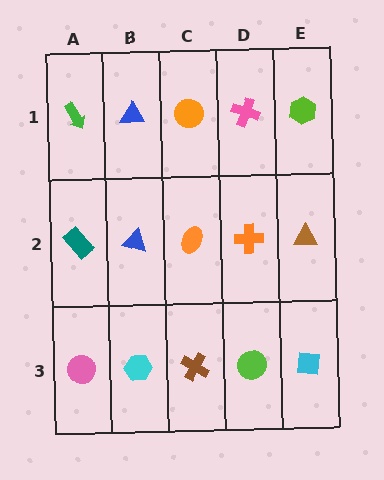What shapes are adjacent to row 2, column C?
An orange circle (row 1, column C), a brown cross (row 3, column C), a blue triangle (row 2, column B), an orange cross (row 2, column D).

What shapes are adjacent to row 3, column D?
An orange cross (row 2, column D), a brown cross (row 3, column C), a cyan square (row 3, column E).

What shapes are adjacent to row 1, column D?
An orange cross (row 2, column D), an orange circle (row 1, column C), a lime hexagon (row 1, column E).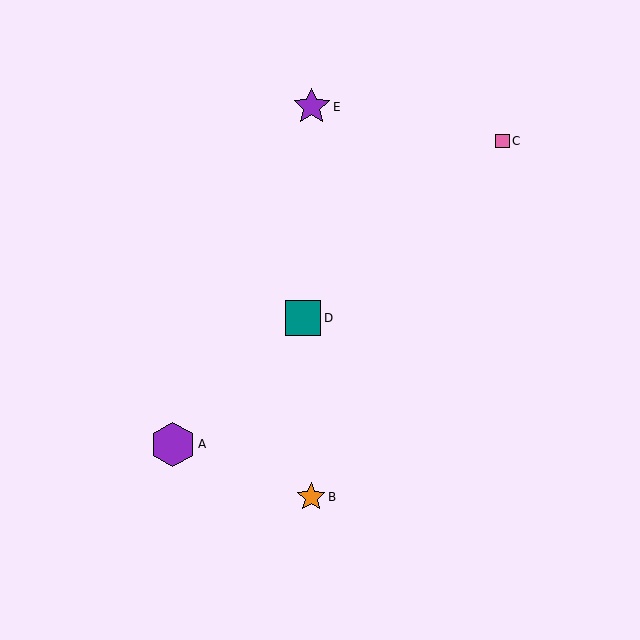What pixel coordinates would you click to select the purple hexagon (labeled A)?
Click at (173, 444) to select the purple hexagon A.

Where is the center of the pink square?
The center of the pink square is at (502, 141).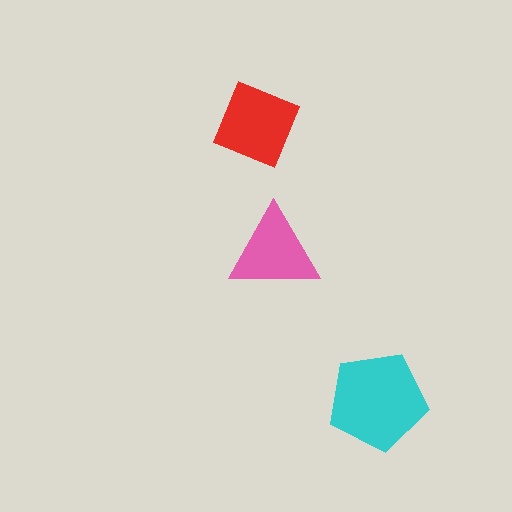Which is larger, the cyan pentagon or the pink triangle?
The cyan pentagon.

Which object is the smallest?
The pink triangle.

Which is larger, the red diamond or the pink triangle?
The red diamond.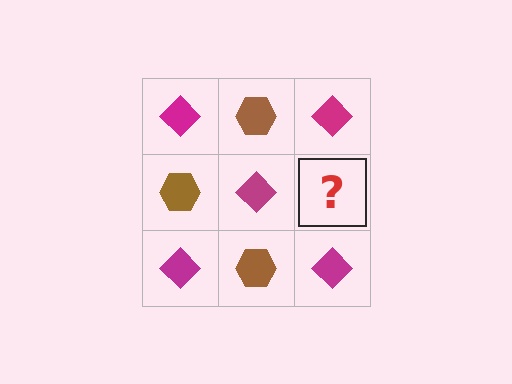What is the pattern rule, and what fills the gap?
The rule is that it alternates magenta diamond and brown hexagon in a checkerboard pattern. The gap should be filled with a brown hexagon.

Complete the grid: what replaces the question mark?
The question mark should be replaced with a brown hexagon.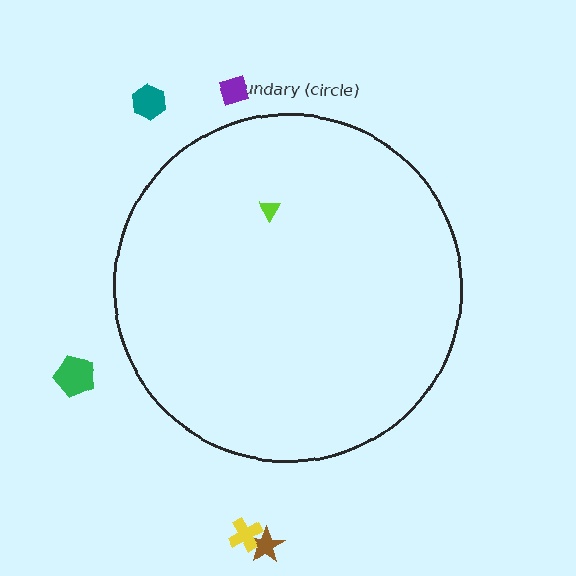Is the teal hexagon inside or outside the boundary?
Outside.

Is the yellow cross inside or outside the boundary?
Outside.